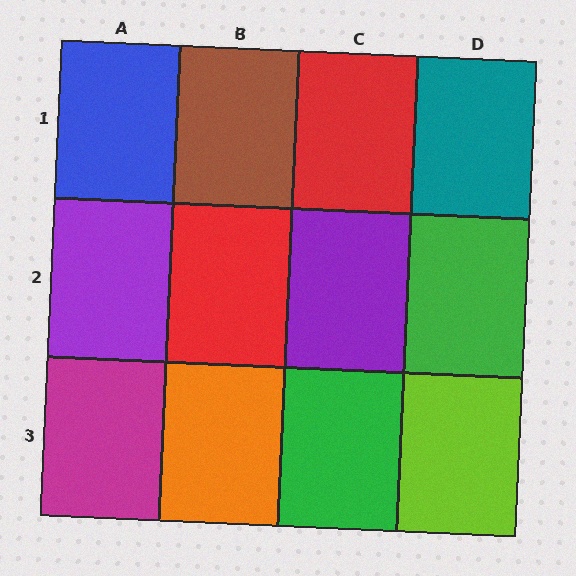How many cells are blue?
1 cell is blue.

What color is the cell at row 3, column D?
Lime.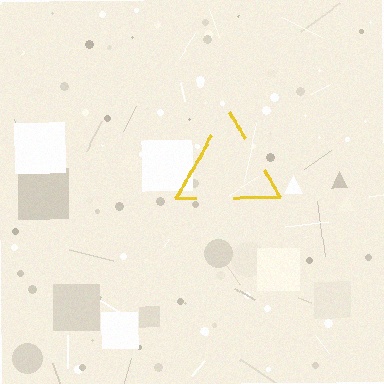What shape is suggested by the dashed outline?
The dashed outline suggests a triangle.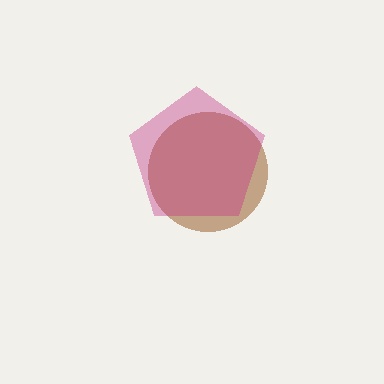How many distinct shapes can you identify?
There are 2 distinct shapes: a brown circle, a magenta pentagon.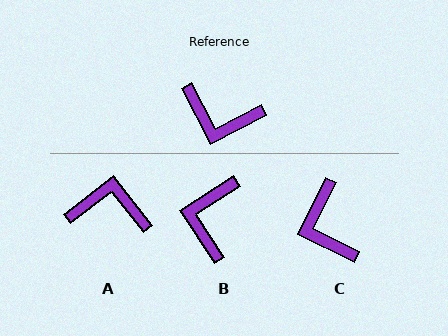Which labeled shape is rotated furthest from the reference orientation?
A, about 170 degrees away.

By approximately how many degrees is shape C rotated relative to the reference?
Approximately 54 degrees clockwise.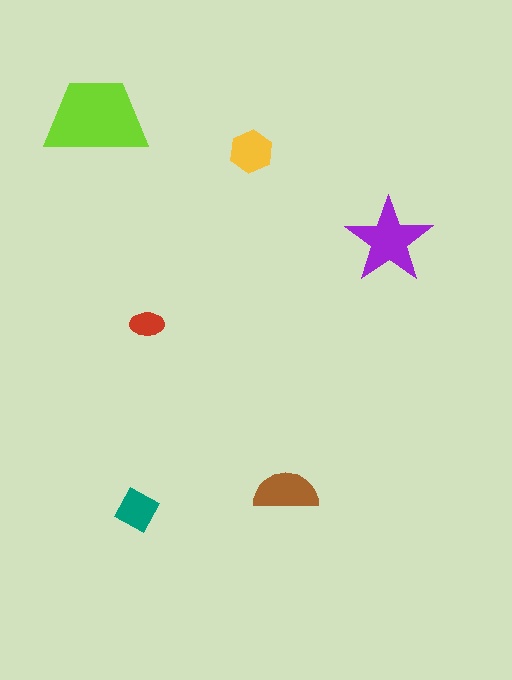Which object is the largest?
The lime trapezoid.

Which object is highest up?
The lime trapezoid is topmost.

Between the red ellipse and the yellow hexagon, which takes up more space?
The yellow hexagon.